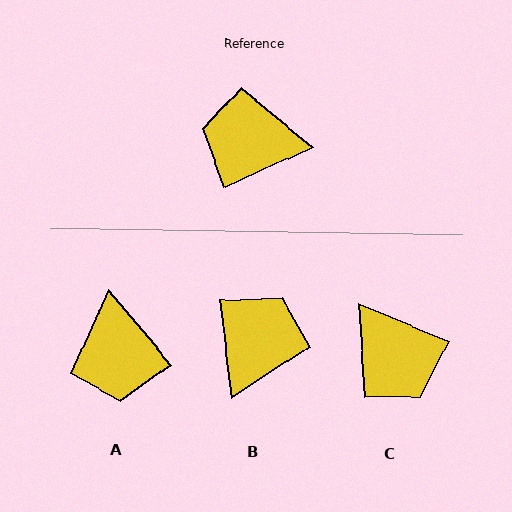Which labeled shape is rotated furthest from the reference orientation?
C, about 133 degrees away.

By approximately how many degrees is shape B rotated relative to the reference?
Approximately 108 degrees clockwise.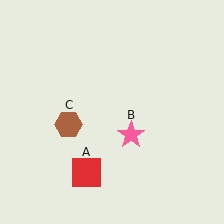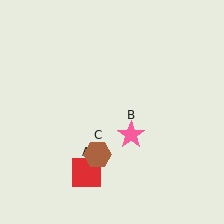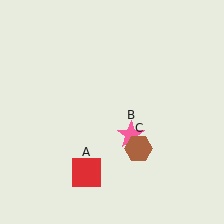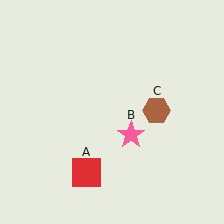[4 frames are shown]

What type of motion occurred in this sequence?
The brown hexagon (object C) rotated counterclockwise around the center of the scene.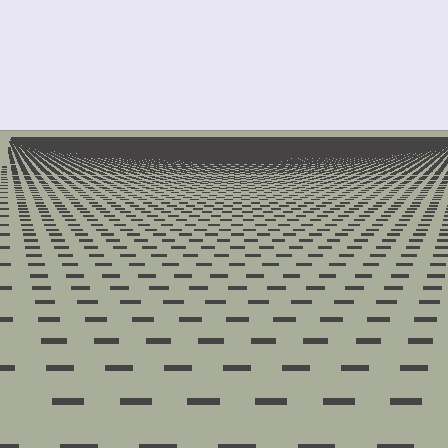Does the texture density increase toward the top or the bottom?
Density increases toward the top.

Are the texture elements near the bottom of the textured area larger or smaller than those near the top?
Larger. Near the bottom, elements are closer to the viewer and appear at a bigger on-screen size.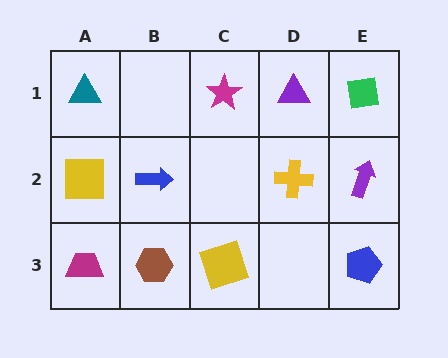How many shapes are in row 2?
4 shapes.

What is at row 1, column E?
A green square.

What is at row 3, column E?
A blue pentagon.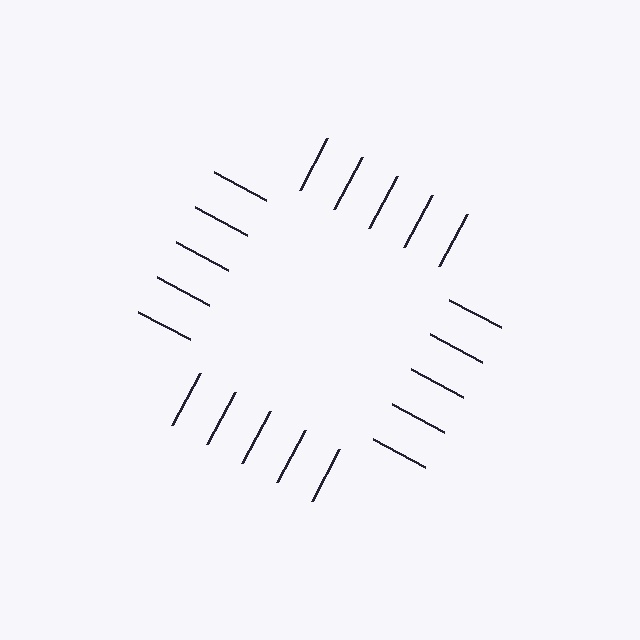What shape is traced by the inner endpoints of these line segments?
An illusory square — the line segments terminate on its edges but no continuous stroke is drawn.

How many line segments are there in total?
20 — 5 along each of the 4 edges.